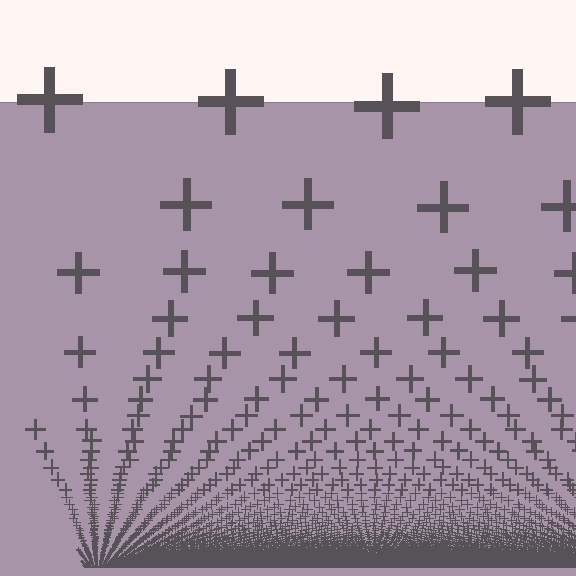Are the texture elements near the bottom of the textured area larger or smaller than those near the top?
Smaller. The gradient is inverted — elements near the bottom are smaller and denser.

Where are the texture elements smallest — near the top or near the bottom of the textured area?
Near the bottom.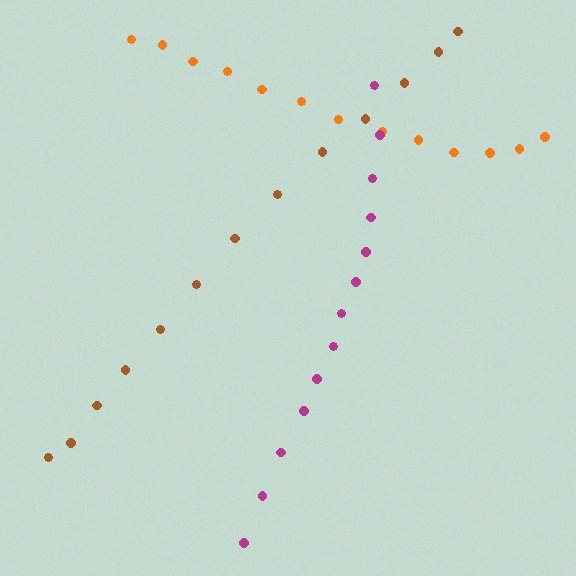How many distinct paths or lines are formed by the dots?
There are 3 distinct paths.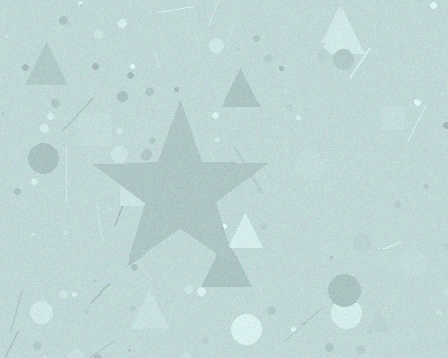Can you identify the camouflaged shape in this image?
The camouflaged shape is a star.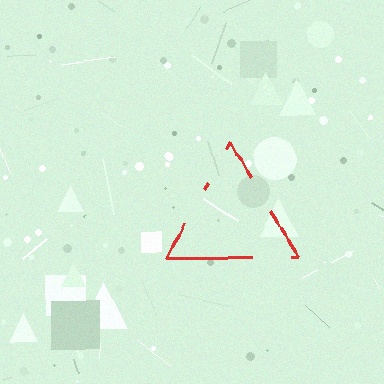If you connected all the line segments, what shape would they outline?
They would outline a triangle.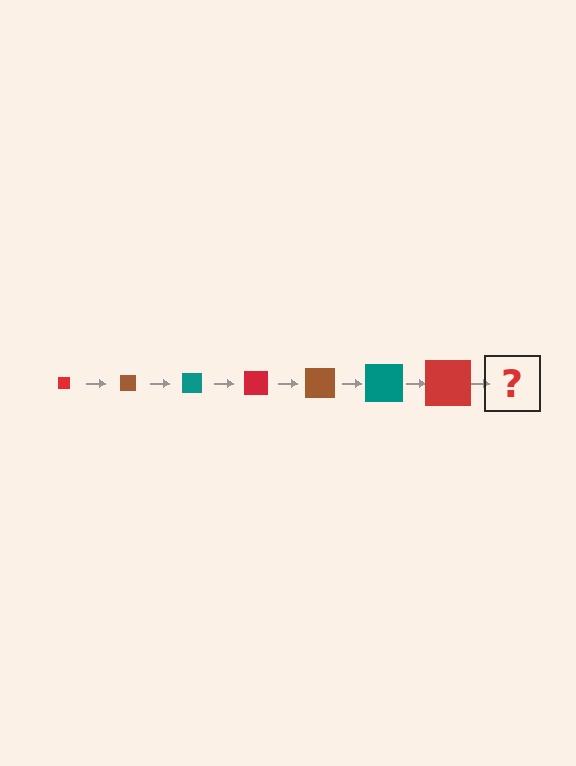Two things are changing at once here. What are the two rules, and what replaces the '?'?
The two rules are that the square grows larger each step and the color cycles through red, brown, and teal. The '?' should be a brown square, larger than the previous one.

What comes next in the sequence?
The next element should be a brown square, larger than the previous one.